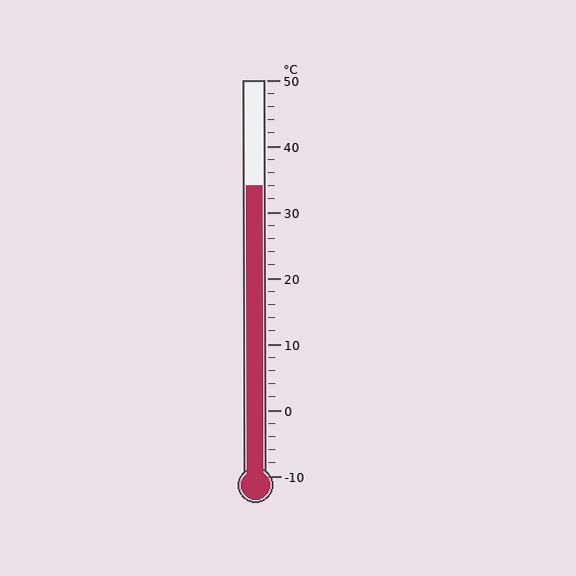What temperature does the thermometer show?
The thermometer shows approximately 34°C.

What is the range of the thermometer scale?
The thermometer scale ranges from -10°C to 50°C.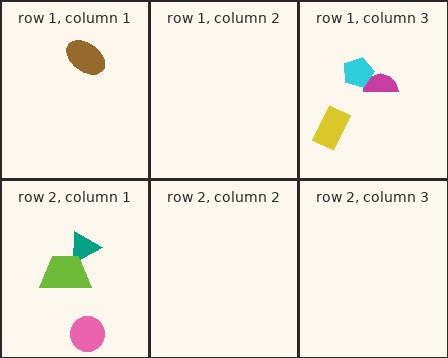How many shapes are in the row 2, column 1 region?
3.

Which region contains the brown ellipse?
The row 1, column 1 region.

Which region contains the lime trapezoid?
The row 2, column 1 region.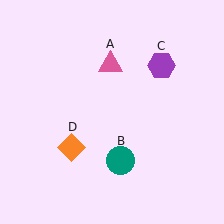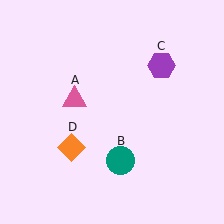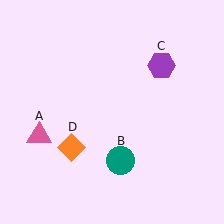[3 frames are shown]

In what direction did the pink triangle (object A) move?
The pink triangle (object A) moved down and to the left.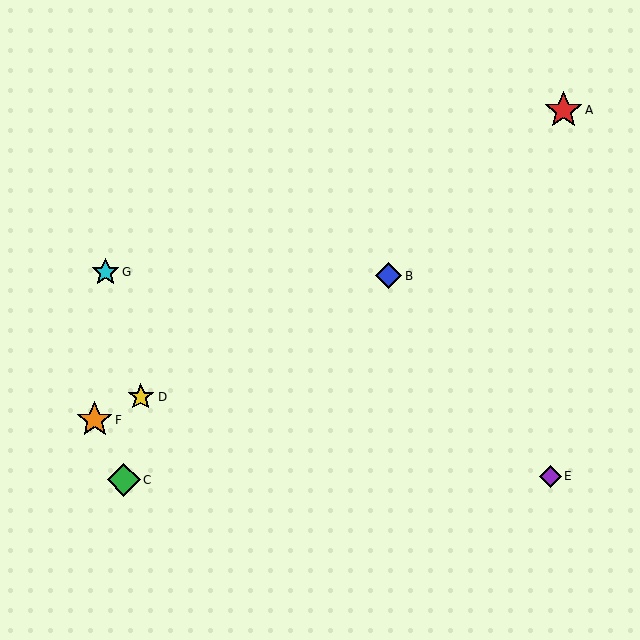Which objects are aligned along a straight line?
Objects B, D, F are aligned along a straight line.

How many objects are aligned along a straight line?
3 objects (B, D, F) are aligned along a straight line.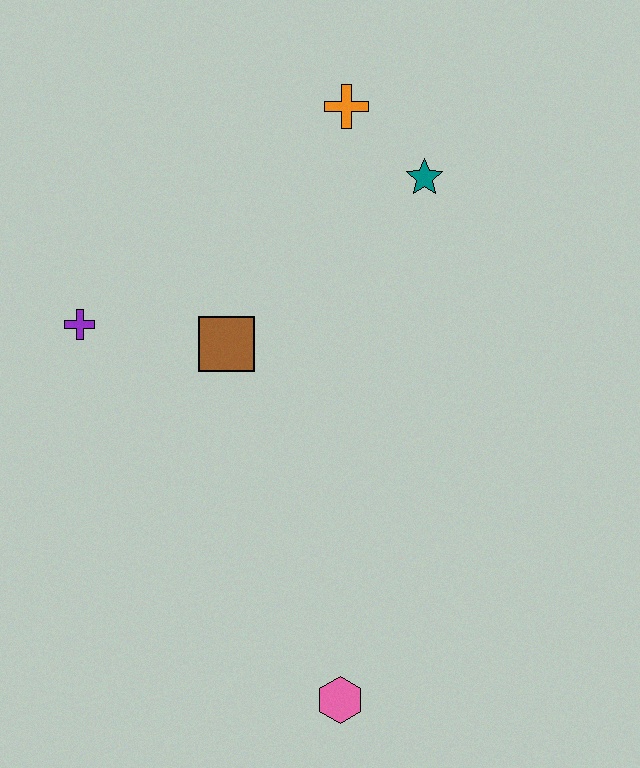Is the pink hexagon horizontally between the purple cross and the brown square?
No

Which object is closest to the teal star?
The orange cross is closest to the teal star.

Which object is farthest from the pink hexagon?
The orange cross is farthest from the pink hexagon.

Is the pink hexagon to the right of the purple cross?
Yes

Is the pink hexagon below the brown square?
Yes